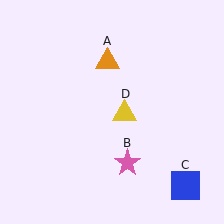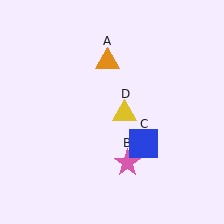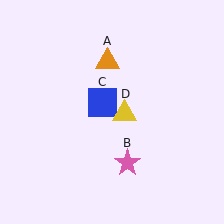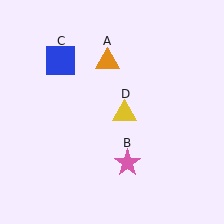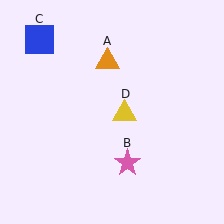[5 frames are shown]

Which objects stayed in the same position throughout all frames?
Orange triangle (object A) and pink star (object B) and yellow triangle (object D) remained stationary.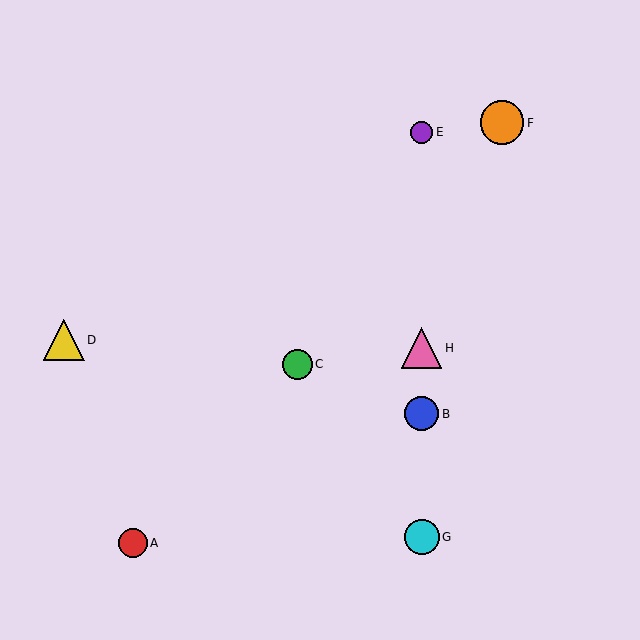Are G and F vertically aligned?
No, G is at x≈422 and F is at x≈502.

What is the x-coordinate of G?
Object G is at x≈422.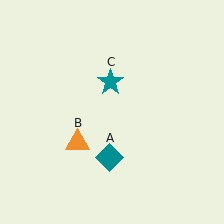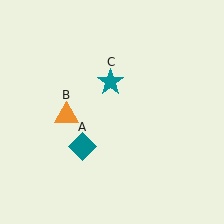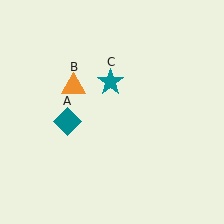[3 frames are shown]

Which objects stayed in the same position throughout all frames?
Teal star (object C) remained stationary.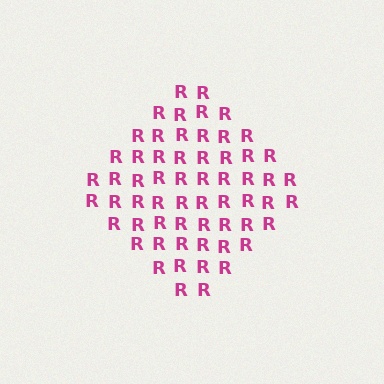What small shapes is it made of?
It is made of small letter R's.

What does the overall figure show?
The overall figure shows a diamond.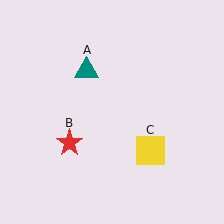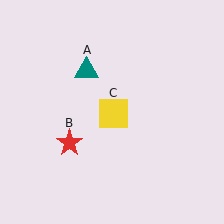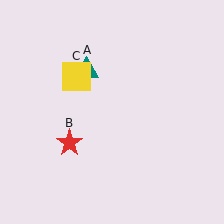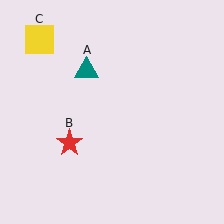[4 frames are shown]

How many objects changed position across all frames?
1 object changed position: yellow square (object C).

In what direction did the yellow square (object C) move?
The yellow square (object C) moved up and to the left.